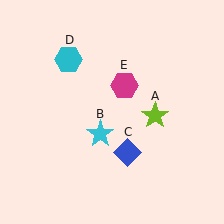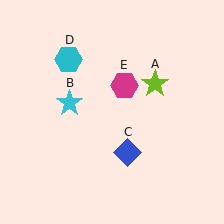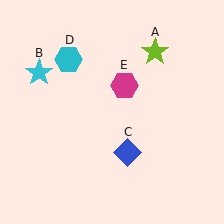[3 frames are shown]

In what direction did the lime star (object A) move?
The lime star (object A) moved up.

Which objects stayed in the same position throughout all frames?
Blue diamond (object C) and cyan hexagon (object D) and magenta hexagon (object E) remained stationary.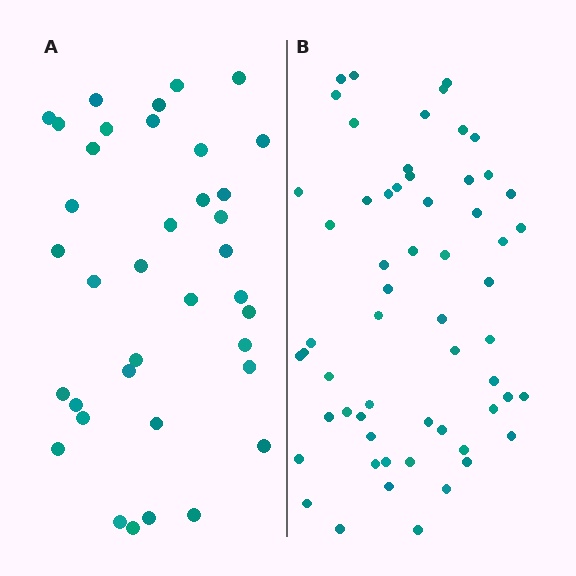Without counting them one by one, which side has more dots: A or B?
Region B (the right region) has more dots.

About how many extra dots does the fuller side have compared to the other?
Region B has approximately 20 more dots than region A.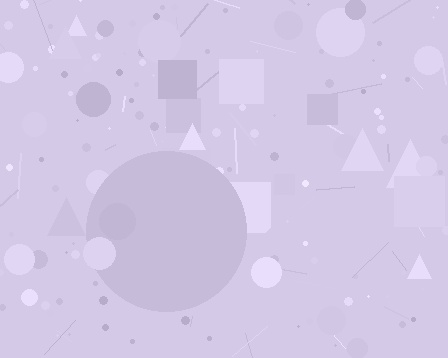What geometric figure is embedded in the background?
A circle is embedded in the background.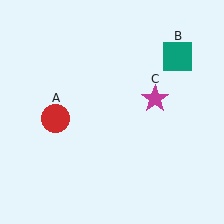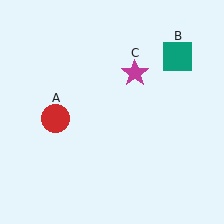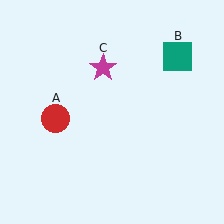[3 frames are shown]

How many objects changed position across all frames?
1 object changed position: magenta star (object C).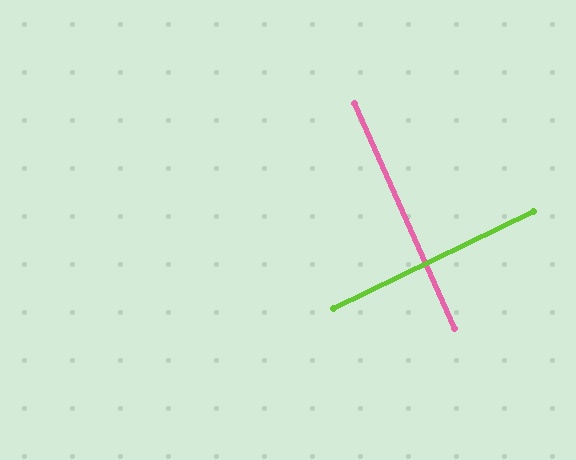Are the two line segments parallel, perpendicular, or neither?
Perpendicular — they meet at approximately 88°.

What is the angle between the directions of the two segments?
Approximately 88 degrees.